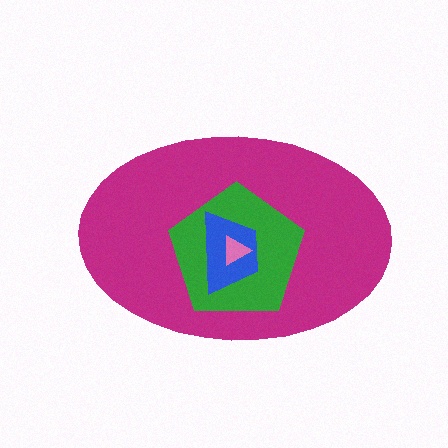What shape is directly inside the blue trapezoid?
The pink triangle.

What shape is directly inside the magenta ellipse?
The green pentagon.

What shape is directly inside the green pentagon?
The blue trapezoid.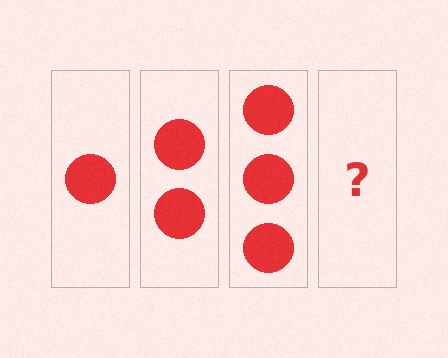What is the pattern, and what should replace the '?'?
The pattern is that each step adds one more circle. The '?' should be 4 circles.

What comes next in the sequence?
The next element should be 4 circles.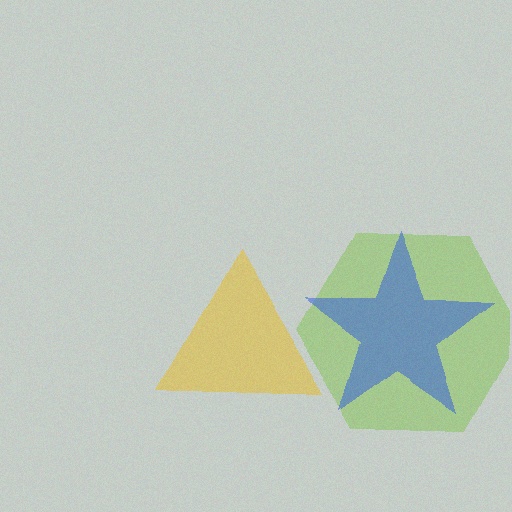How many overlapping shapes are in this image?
There are 3 overlapping shapes in the image.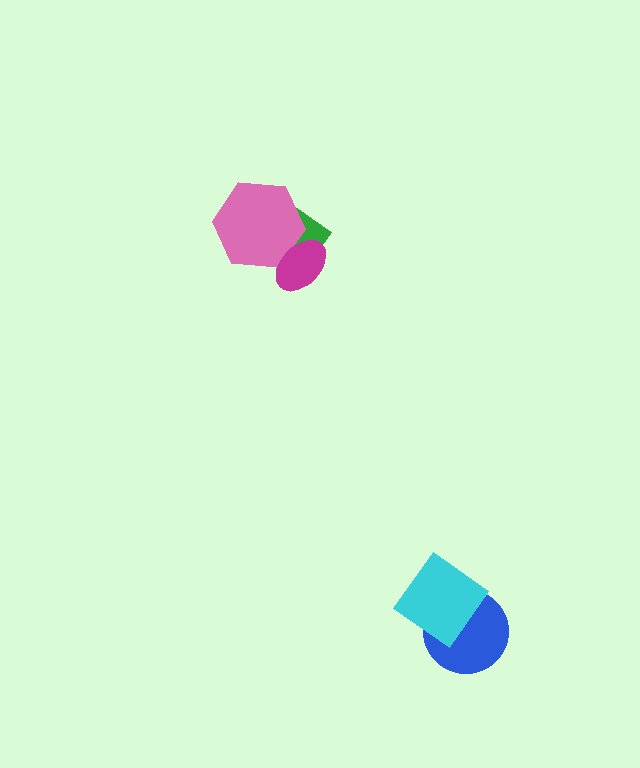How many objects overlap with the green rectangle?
2 objects overlap with the green rectangle.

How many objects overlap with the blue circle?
1 object overlaps with the blue circle.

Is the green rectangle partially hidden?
Yes, it is partially covered by another shape.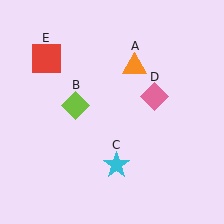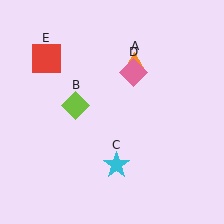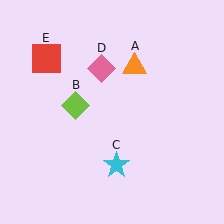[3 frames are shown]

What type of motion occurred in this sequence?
The pink diamond (object D) rotated counterclockwise around the center of the scene.